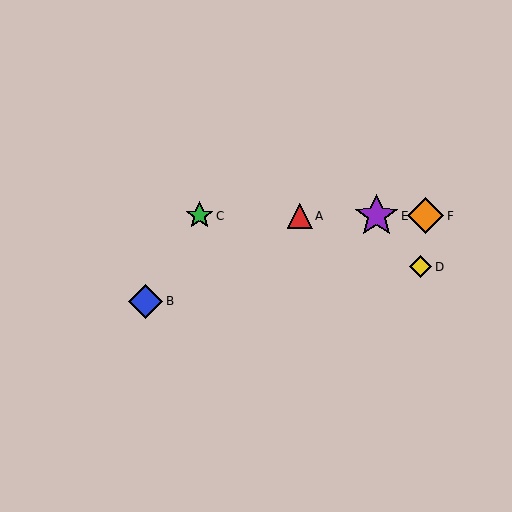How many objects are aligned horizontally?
4 objects (A, C, E, F) are aligned horizontally.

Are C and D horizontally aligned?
No, C is at y≈216 and D is at y≈267.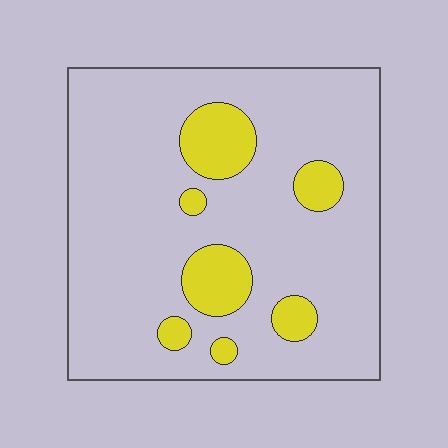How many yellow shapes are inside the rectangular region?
7.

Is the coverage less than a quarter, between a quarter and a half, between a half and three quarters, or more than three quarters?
Less than a quarter.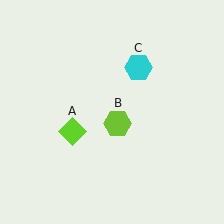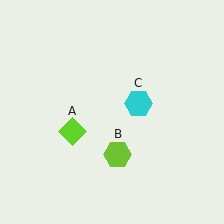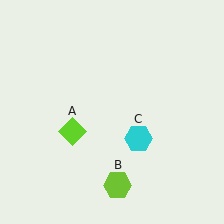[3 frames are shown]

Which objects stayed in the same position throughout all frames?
Lime diamond (object A) remained stationary.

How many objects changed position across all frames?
2 objects changed position: lime hexagon (object B), cyan hexagon (object C).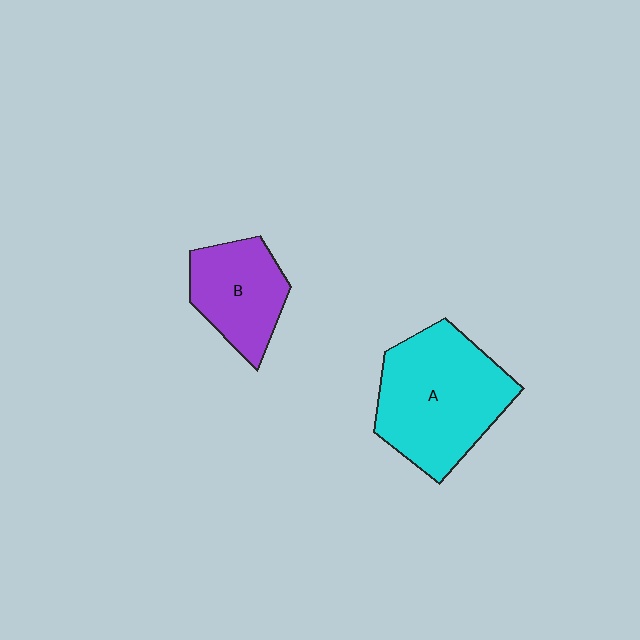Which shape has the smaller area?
Shape B (purple).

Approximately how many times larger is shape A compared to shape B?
Approximately 1.7 times.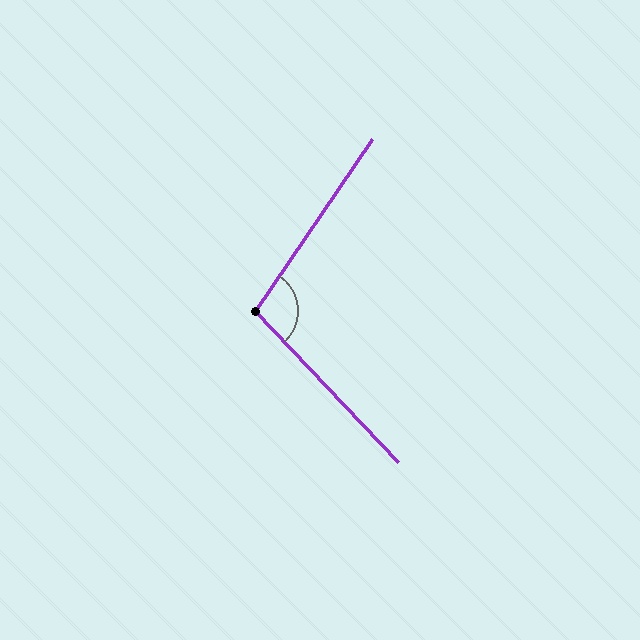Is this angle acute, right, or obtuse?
It is obtuse.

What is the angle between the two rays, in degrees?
Approximately 102 degrees.